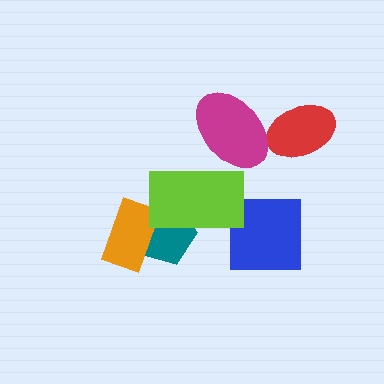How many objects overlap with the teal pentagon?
2 objects overlap with the teal pentagon.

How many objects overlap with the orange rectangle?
1 object overlaps with the orange rectangle.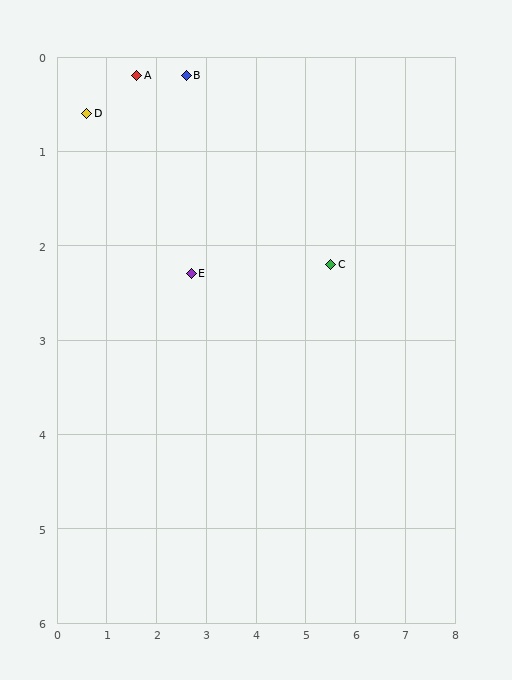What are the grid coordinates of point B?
Point B is at approximately (2.6, 0.2).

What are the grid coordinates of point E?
Point E is at approximately (2.7, 2.3).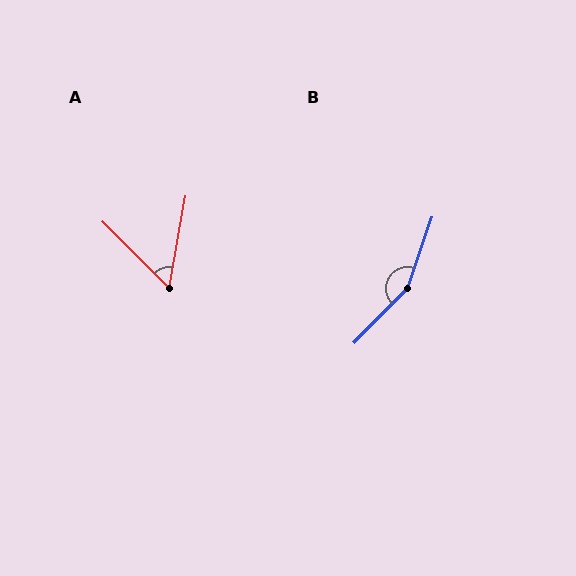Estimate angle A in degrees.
Approximately 55 degrees.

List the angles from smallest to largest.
A (55°), B (154°).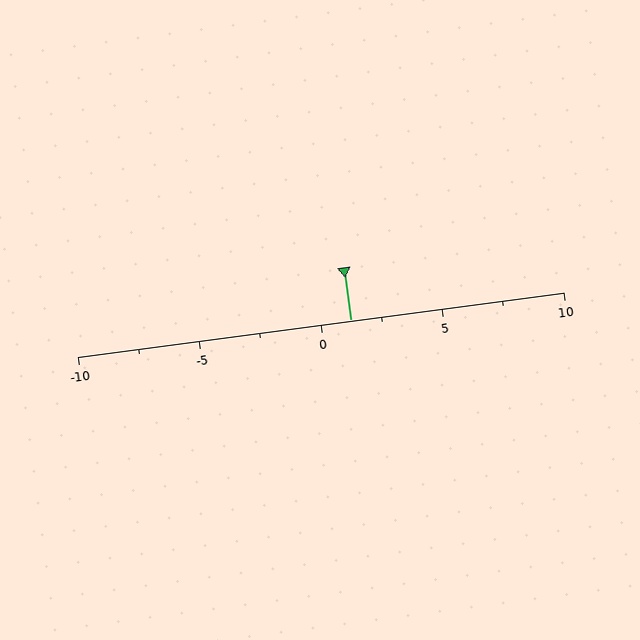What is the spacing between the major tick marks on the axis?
The major ticks are spaced 5 apart.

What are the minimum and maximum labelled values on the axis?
The axis runs from -10 to 10.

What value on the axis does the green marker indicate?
The marker indicates approximately 1.2.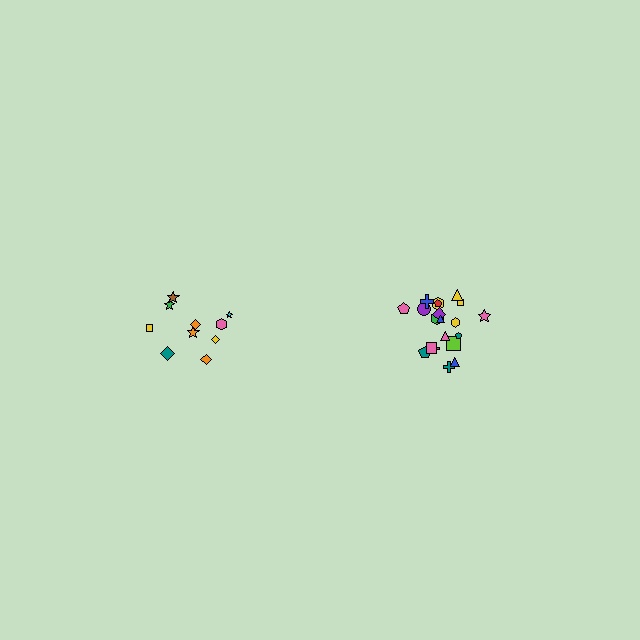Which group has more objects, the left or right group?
The right group.